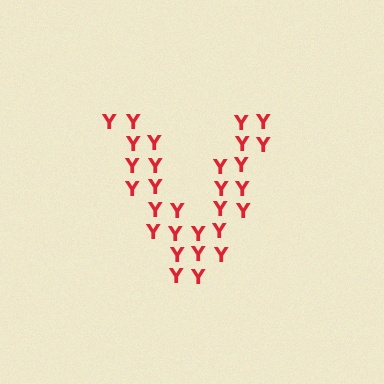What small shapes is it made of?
It is made of small letter Y's.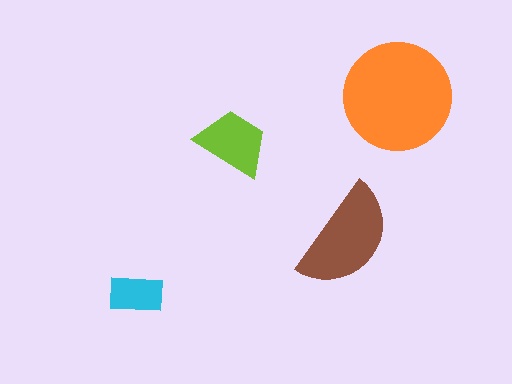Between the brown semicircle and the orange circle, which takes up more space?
The orange circle.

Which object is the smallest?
The cyan rectangle.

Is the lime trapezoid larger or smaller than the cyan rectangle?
Larger.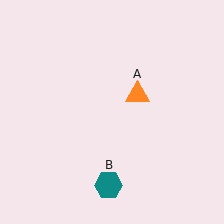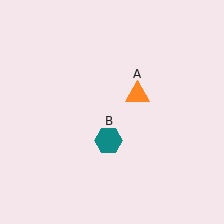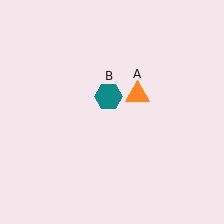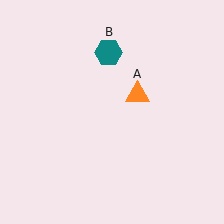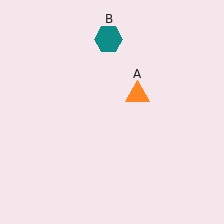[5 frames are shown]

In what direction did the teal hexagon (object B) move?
The teal hexagon (object B) moved up.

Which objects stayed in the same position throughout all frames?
Orange triangle (object A) remained stationary.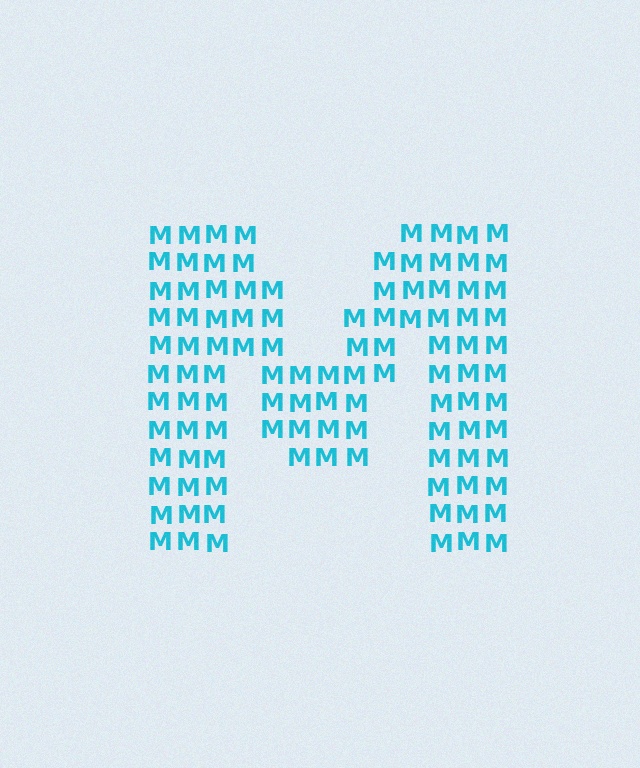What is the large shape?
The large shape is the letter M.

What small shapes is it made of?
It is made of small letter M's.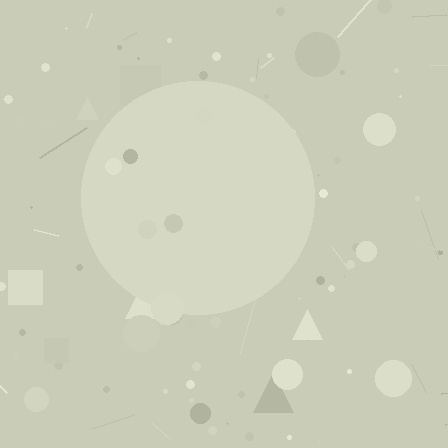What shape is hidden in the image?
A circle is hidden in the image.